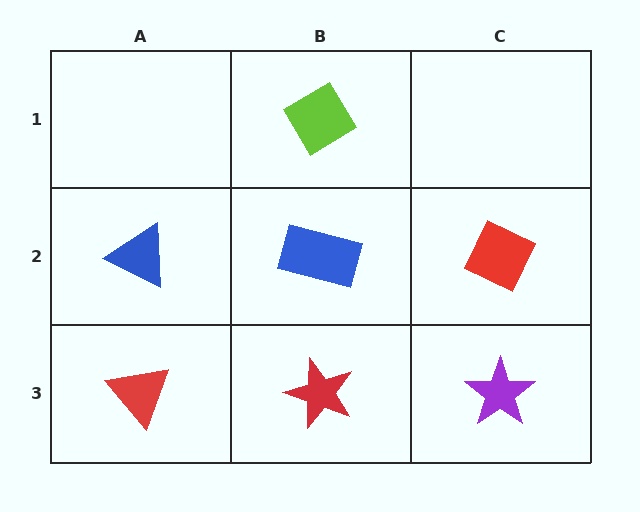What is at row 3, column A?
A red triangle.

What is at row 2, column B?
A blue rectangle.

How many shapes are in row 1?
1 shape.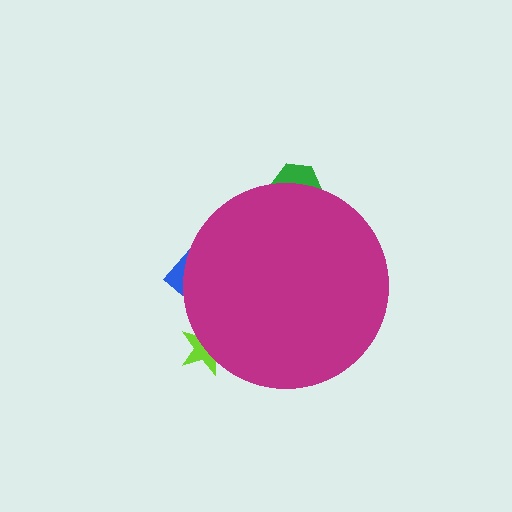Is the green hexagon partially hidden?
Yes, the green hexagon is partially hidden behind the magenta circle.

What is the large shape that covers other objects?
A magenta circle.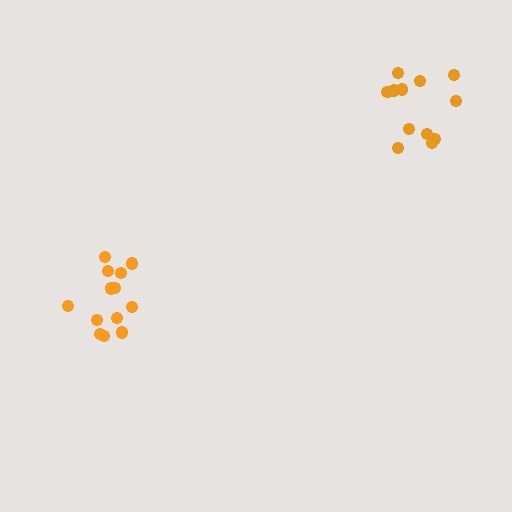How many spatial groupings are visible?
There are 2 spatial groupings.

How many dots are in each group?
Group 1: 12 dots, Group 2: 13 dots (25 total).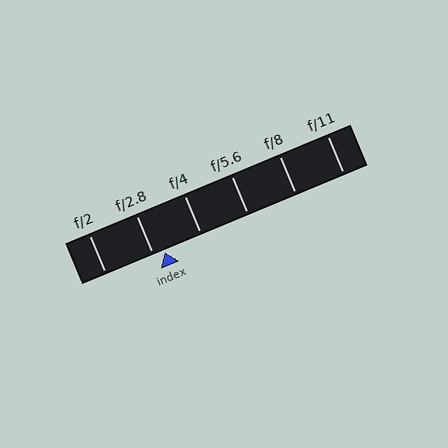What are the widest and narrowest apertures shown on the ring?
The widest aperture shown is f/2 and the narrowest is f/11.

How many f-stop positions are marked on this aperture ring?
There are 6 f-stop positions marked.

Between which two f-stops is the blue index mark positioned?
The index mark is between f/2.8 and f/4.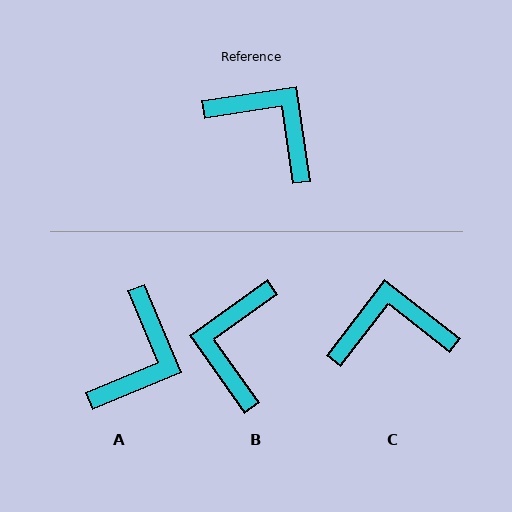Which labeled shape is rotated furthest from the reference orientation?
B, about 117 degrees away.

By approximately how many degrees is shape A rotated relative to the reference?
Approximately 76 degrees clockwise.